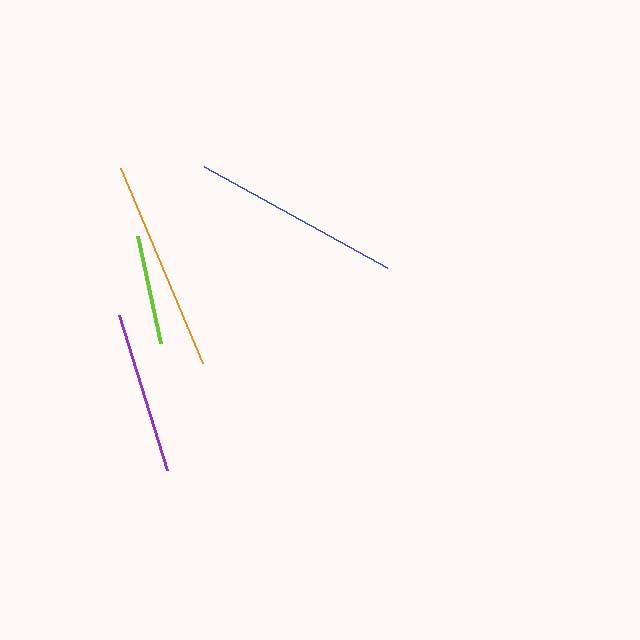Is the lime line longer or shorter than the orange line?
The orange line is longer than the lime line.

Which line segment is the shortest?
The lime line is the shortest at approximately 110 pixels.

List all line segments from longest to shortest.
From longest to shortest: orange, blue, purple, lime.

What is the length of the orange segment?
The orange segment is approximately 211 pixels long.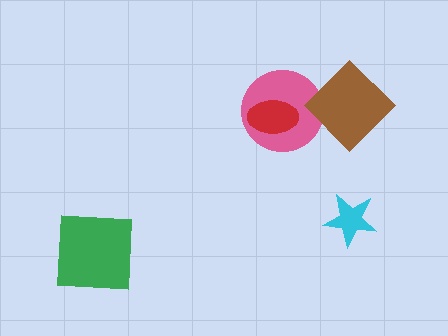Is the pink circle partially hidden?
Yes, it is partially covered by another shape.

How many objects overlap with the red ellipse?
1 object overlaps with the red ellipse.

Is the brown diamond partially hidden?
No, no other shape covers it.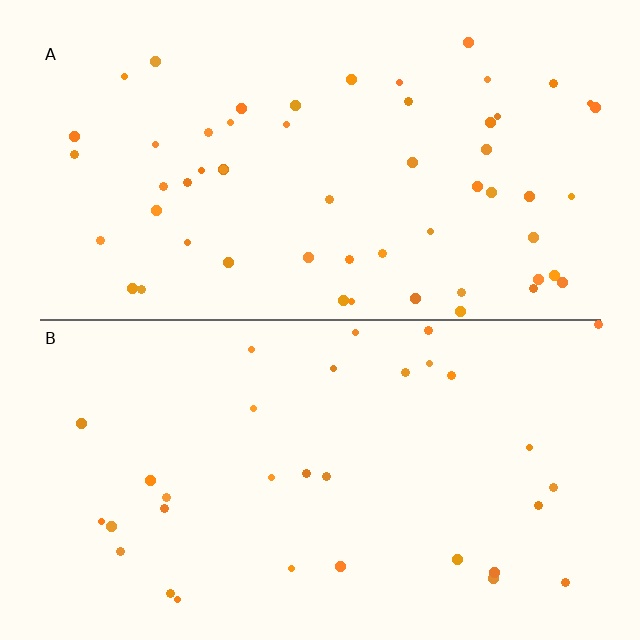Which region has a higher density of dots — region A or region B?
A (the top).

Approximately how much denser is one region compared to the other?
Approximately 1.7× — region A over region B.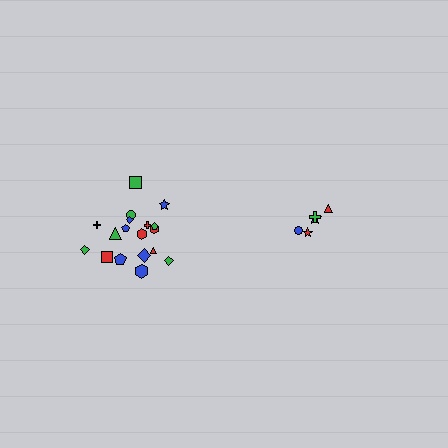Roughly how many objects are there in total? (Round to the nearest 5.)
Roughly 25 objects in total.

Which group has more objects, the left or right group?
The left group.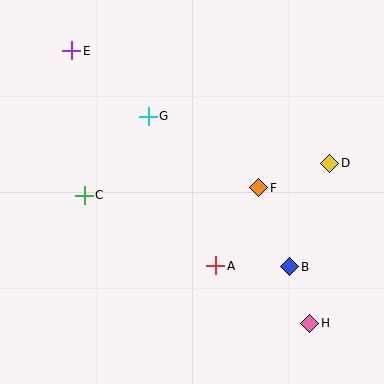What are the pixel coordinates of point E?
Point E is at (72, 51).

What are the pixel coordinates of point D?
Point D is at (330, 163).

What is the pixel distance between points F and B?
The distance between F and B is 85 pixels.